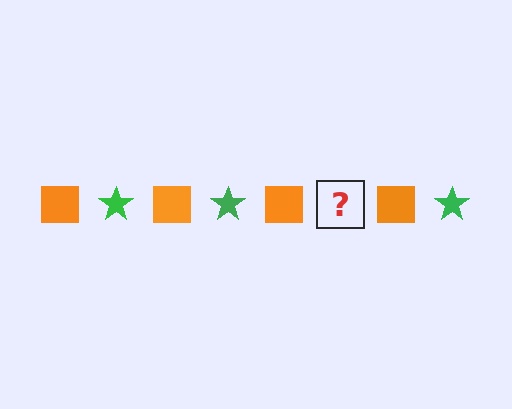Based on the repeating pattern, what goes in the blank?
The blank should be a green star.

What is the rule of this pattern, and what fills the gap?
The rule is that the pattern alternates between orange square and green star. The gap should be filled with a green star.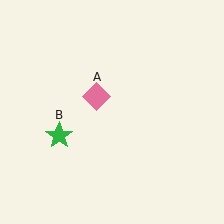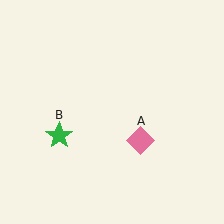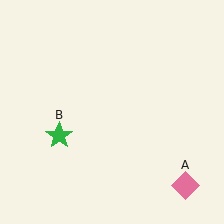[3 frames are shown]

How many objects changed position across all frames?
1 object changed position: pink diamond (object A).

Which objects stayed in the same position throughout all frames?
Green star (object B) remained stationary.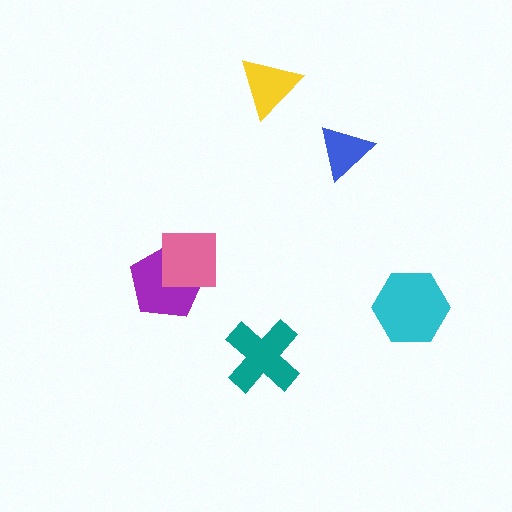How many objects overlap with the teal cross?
0 objects overlap with the teal cross.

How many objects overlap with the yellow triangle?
0 objects overlap with the yellow triangle.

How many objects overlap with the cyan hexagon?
0 objects overlap with the cyan hexagon.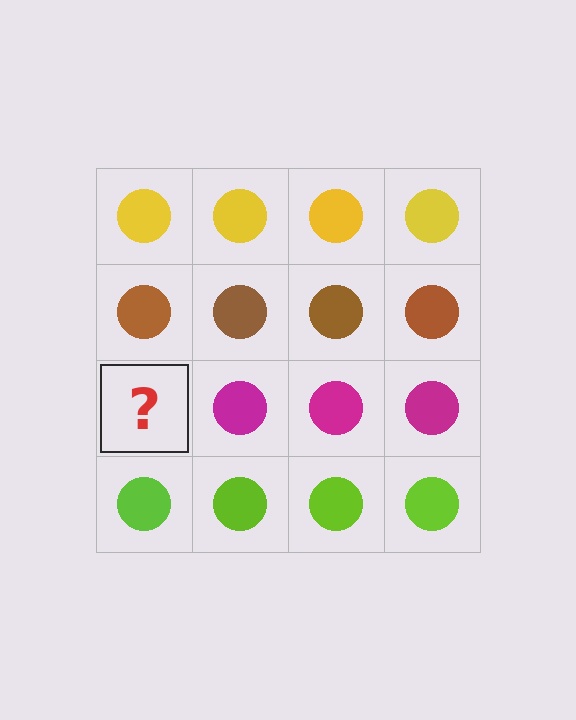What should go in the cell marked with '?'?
The missing cell should contain a magenta circle.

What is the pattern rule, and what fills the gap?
The rule is that each row has a consistent color. The gap should be filled with a magenta circle.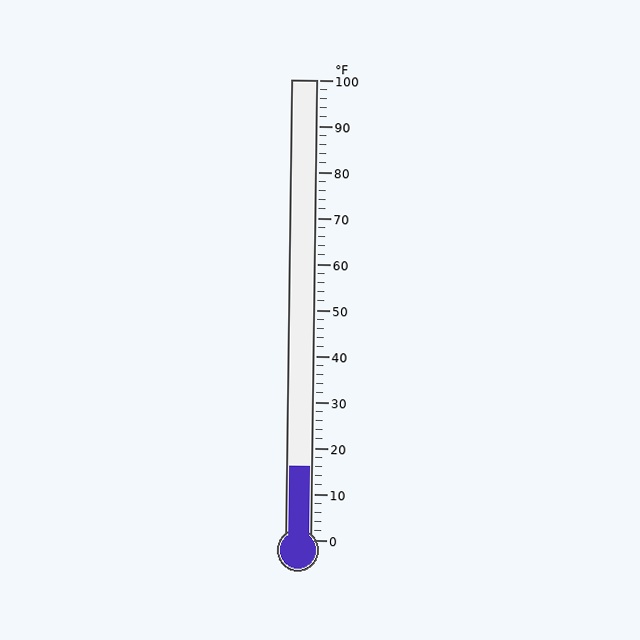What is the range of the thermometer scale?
The thermometer scale ranges from 0°F to 100°F.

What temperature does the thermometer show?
The thermometer shows approximately 16°F.